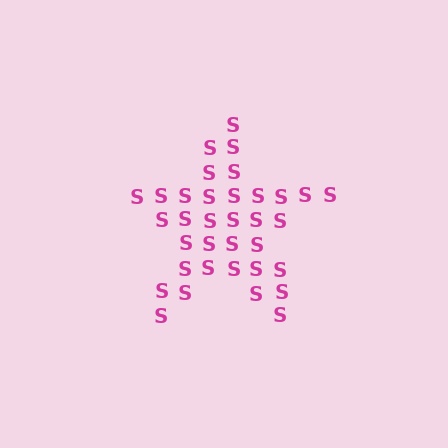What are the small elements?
The small elements are letter S's.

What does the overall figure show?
The overall figure shows a star.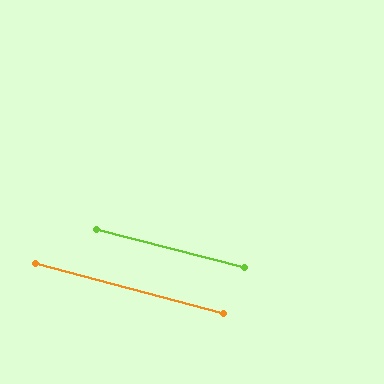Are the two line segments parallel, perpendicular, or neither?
Parallel — their directions differ by only 0.6°.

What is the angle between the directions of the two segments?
Approximately 1 degree.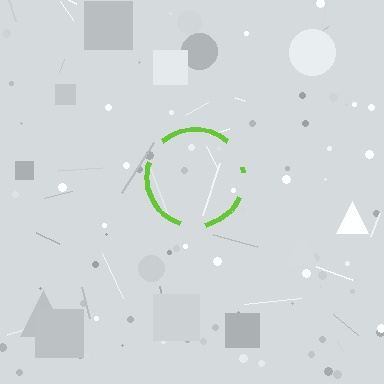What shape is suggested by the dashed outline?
The dashed outline suggests a circle.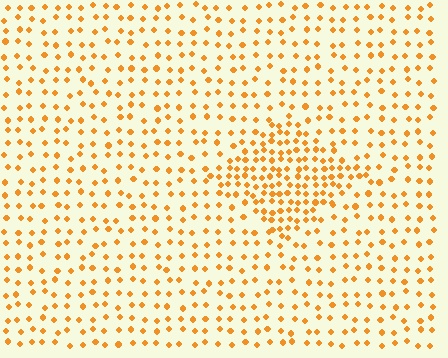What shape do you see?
I see a diamond.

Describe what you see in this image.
The image contains small orange elements arranged at two different densities. A diamond-shaped region is visible where the elements are more densely packed than the surrounding area.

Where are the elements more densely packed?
The elements are more densely packed inside the diamond boundary.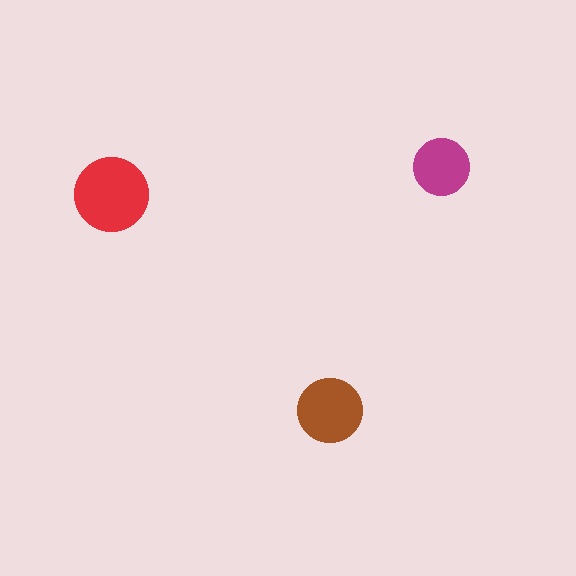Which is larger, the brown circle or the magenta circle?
The brown one.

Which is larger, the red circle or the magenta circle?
The red one.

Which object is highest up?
The magenta circle is topmost.